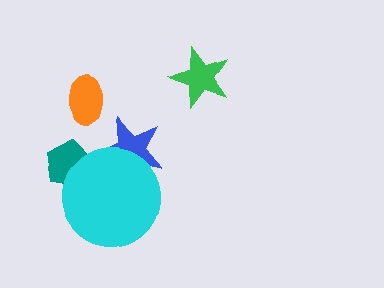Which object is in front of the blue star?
The cyan circle is in front of the blue star.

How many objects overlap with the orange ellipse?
0 objects overlap with the orange ellipse.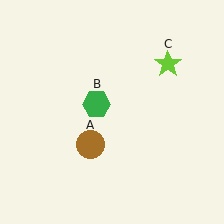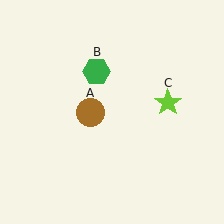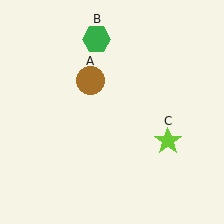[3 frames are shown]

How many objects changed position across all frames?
3 objects changed position: brown circle (object A), green hexagon (object B), lime star (object C).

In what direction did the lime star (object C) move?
The lime star (object C) moved down.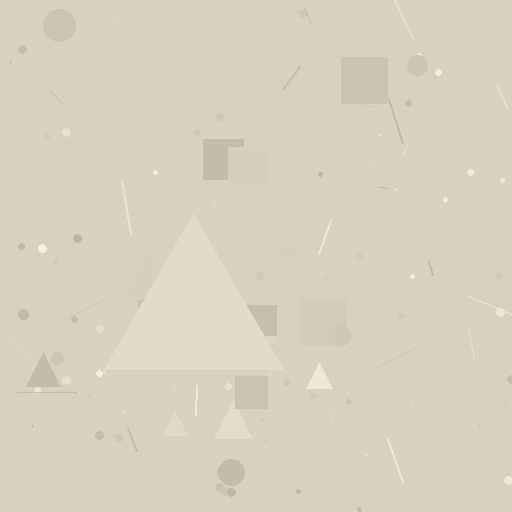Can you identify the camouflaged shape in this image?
The camouflaged shape is a triangle.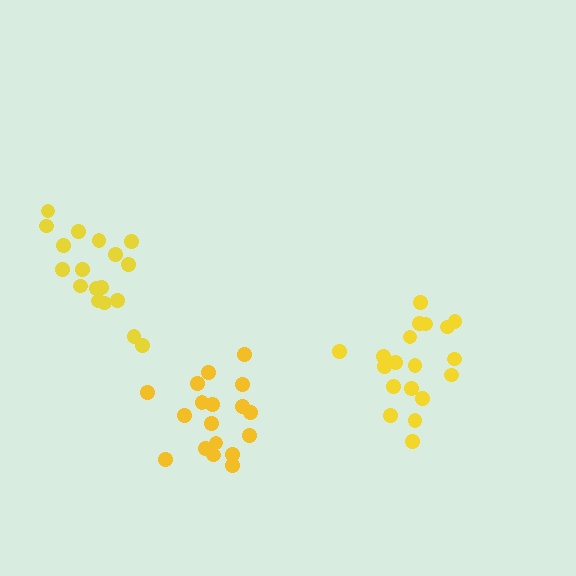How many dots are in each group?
Group 1: 19 dots, Group 2: 18 dots, Group 3: 18 dots (55 total).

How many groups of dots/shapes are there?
There are 3 groups.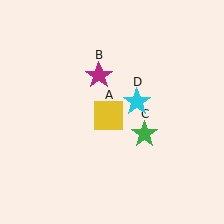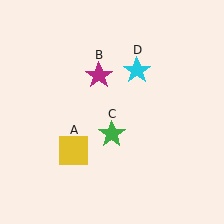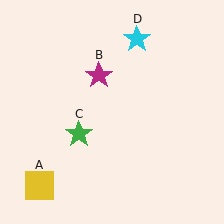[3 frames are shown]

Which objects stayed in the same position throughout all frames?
Magenta star (object B) remained stationary.